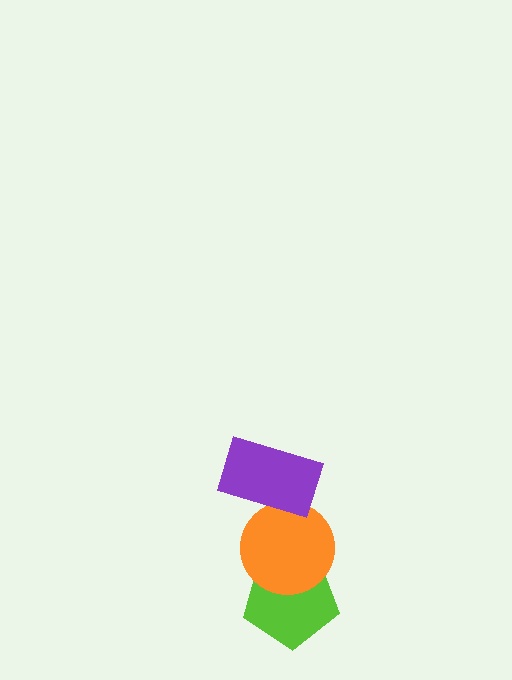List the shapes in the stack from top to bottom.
From top to bottom: the purple rectangle, the orange circle, the lime pentagon.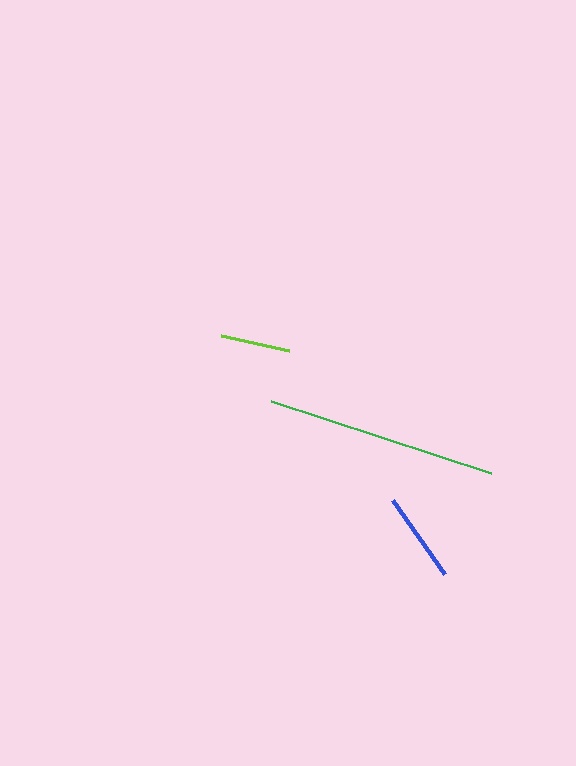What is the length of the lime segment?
The lime segment is approximately 70 pixels long.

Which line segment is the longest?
The green line is the longest at approximately 231 pixels.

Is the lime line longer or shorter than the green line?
The green line is longer than the lime line.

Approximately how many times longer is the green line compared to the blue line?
The green line is approximately 2.5 times the length of the blue line.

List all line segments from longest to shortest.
From longest to shortest: green, blue, lime.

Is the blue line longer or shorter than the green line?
The green line is longer than the blue line.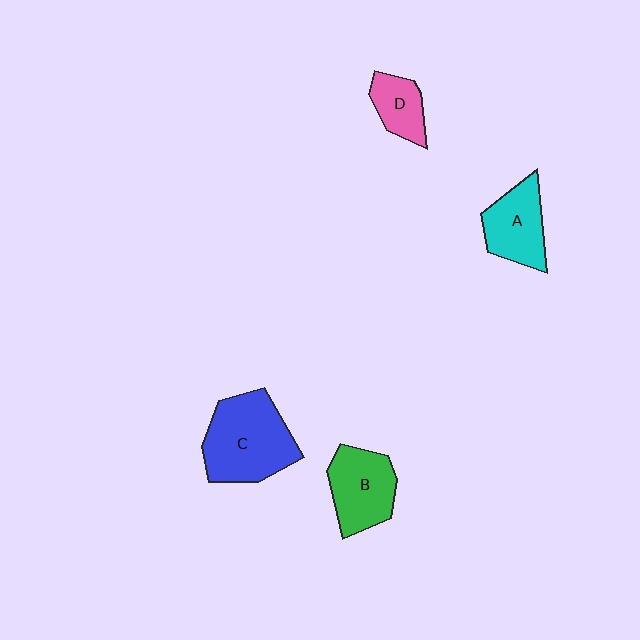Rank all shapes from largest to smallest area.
From largest to smallest: C (blue), B (green), A (cyan), D (pink).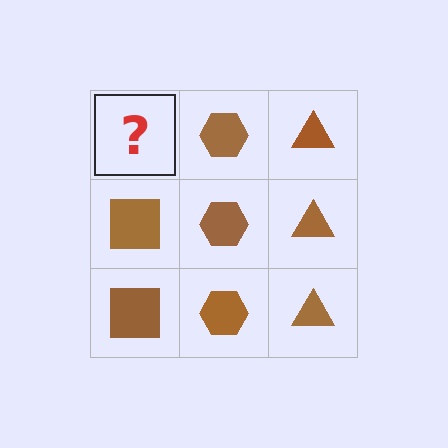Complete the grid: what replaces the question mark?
The question mark should be replaced with a brown square.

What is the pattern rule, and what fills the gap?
The rule is that each column has a consistent shape. The gap should be filled with a brown square.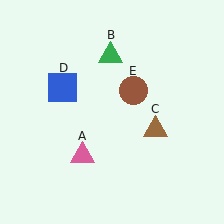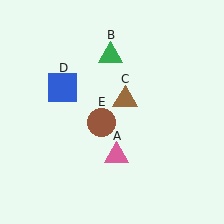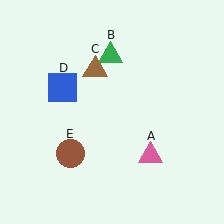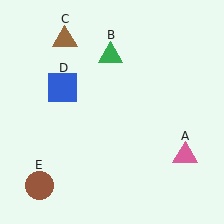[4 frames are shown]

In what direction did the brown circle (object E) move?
The brown circle (object E) moved down and to the left.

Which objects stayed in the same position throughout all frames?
Green triangle (object B) and blue square (object D) remained stationary.